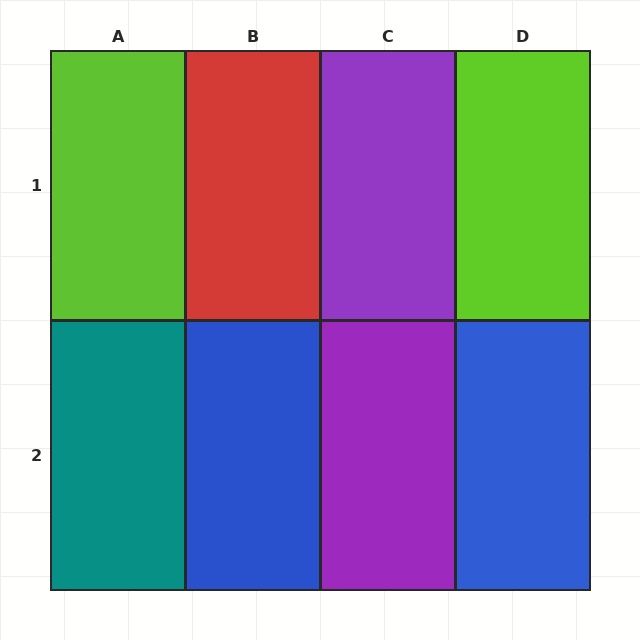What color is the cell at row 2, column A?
Teal.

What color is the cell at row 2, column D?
Blue.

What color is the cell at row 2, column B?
Blue.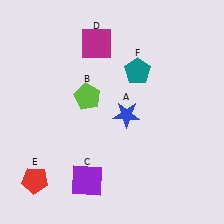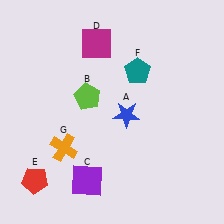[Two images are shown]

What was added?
An orange cross (G) was added in Image 2.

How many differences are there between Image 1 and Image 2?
There is 1 difference between the two images.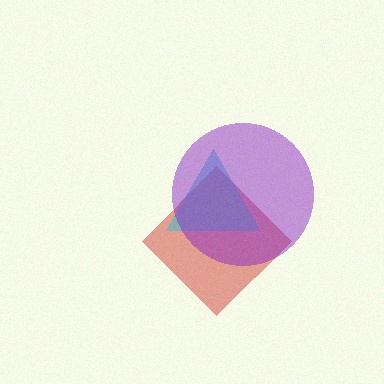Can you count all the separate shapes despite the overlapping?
Yes, there are 3 separate shapes.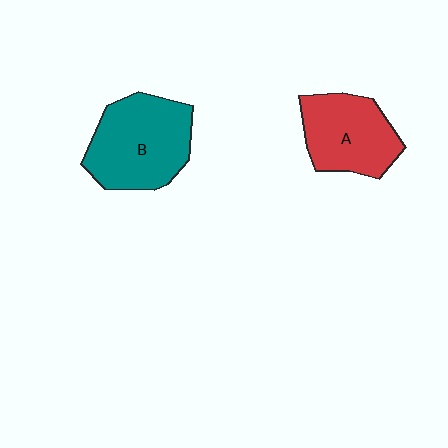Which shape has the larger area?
Shape B (teal).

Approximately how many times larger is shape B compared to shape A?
Approximately 1.2 times.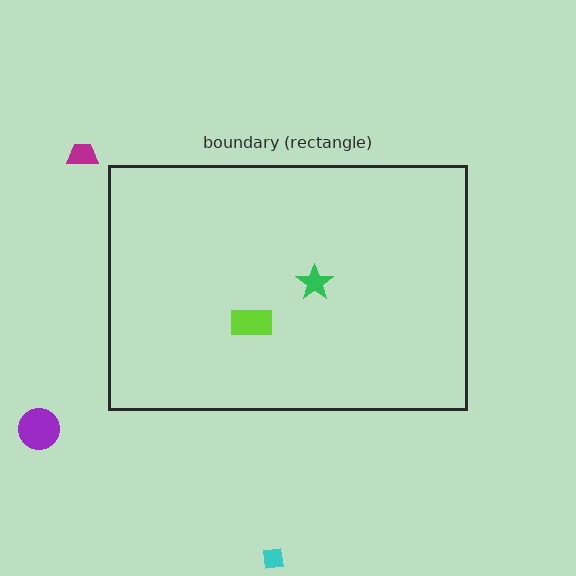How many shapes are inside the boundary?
2 inside, 3 outside.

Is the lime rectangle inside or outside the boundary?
Inside.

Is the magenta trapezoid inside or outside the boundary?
Outside.